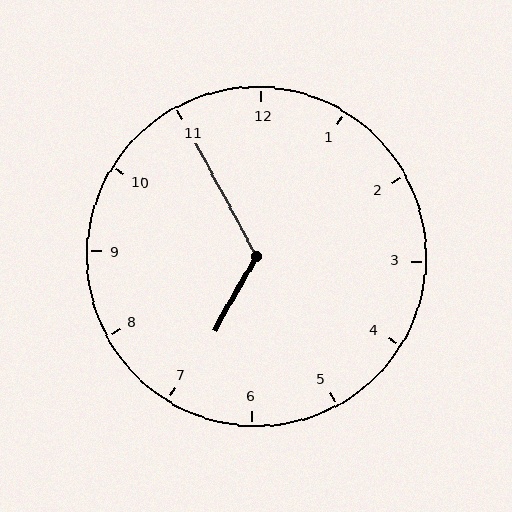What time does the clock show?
6:55.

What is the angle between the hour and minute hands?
Approximately 122 degrees.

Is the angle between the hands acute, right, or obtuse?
It is obtuse.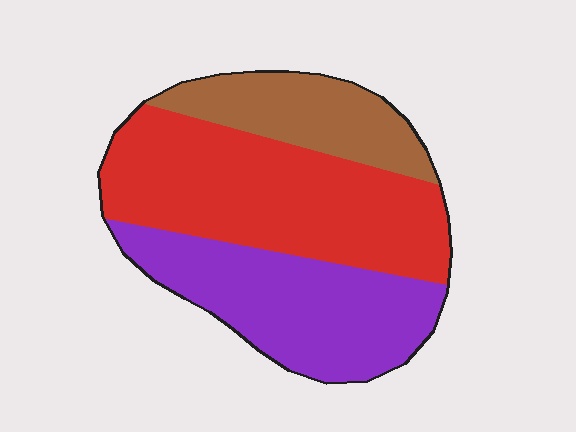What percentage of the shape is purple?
Purple takes up between a quarter and a half of the shape.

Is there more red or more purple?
Red.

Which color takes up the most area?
Red, at roughly 45%.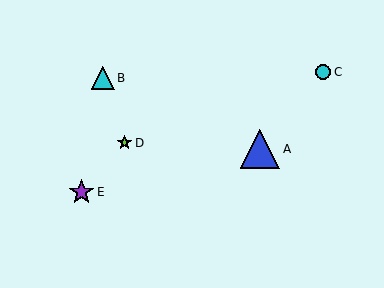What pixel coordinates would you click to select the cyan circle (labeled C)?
Click at (323, 72) to select the cyan circle C.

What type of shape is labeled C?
Shape C is a cyan circle.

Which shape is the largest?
The blue triangle (labeled A) is the largest.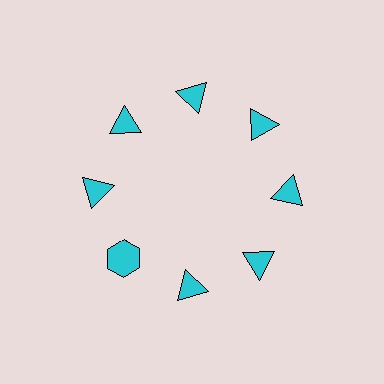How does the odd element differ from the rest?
It has a different shape: hexagon instead of triangle.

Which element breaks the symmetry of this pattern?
The cyan hexagon at roughly the 8 o'clock position breaks the symmetry. All other shapes are cyan triangles.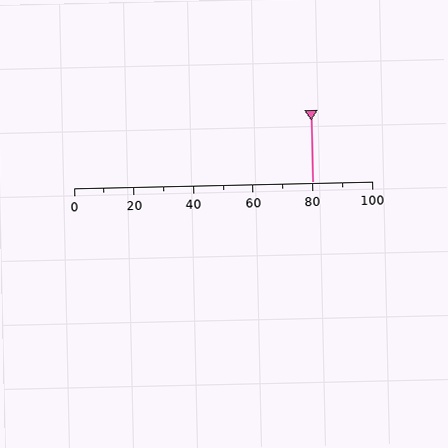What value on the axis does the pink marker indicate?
The marker indicates approximately 80.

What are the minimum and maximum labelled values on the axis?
The axis runs from 0 to 100.